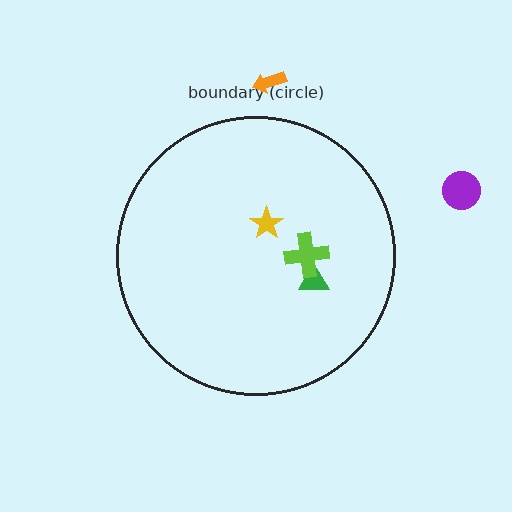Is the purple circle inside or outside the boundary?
Outside.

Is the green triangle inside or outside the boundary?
Inside.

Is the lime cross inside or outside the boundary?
Inside.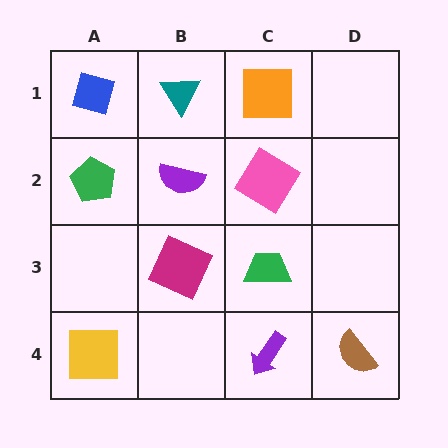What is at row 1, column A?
A blue diamond.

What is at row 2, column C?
A pink diamond.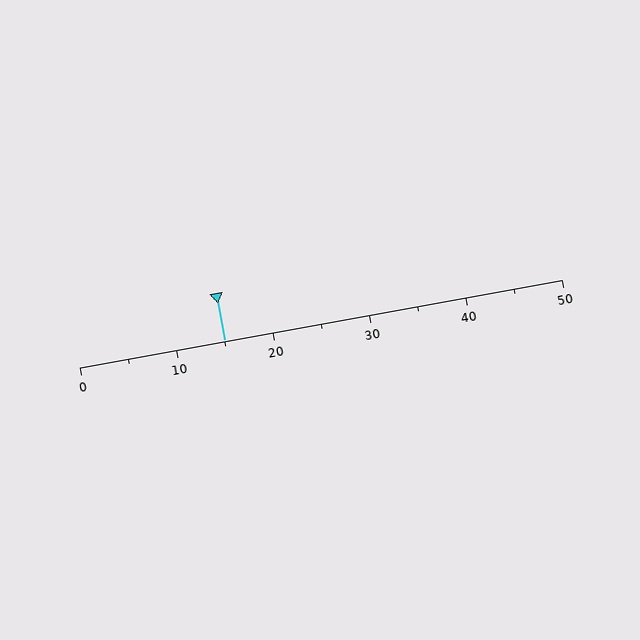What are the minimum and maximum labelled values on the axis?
The axis runs from 0 to 50.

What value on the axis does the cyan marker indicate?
The marker indicates approximately 15.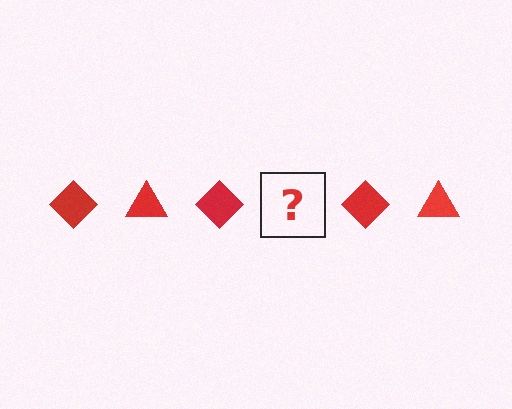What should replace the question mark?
The question mark should be replaced with a red triangle.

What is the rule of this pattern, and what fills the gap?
The rule is that the pattern cycles through diamond, triangle shapes in red. The gap should be filled with a red triangle.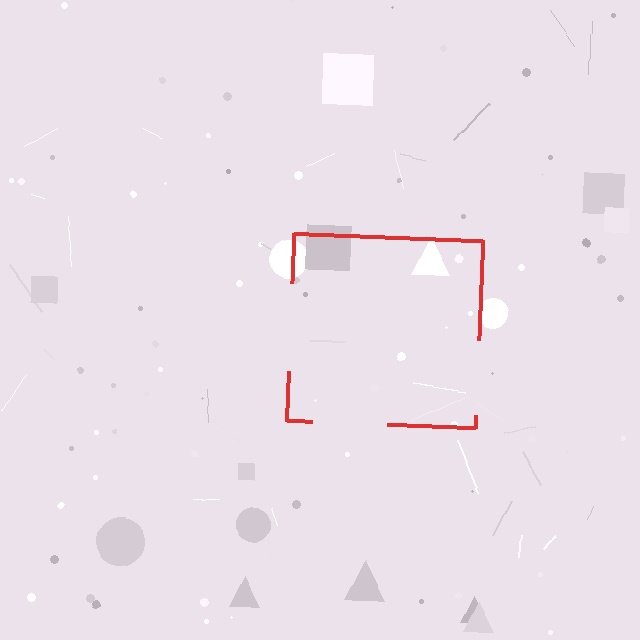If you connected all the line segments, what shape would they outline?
They would outline a square.